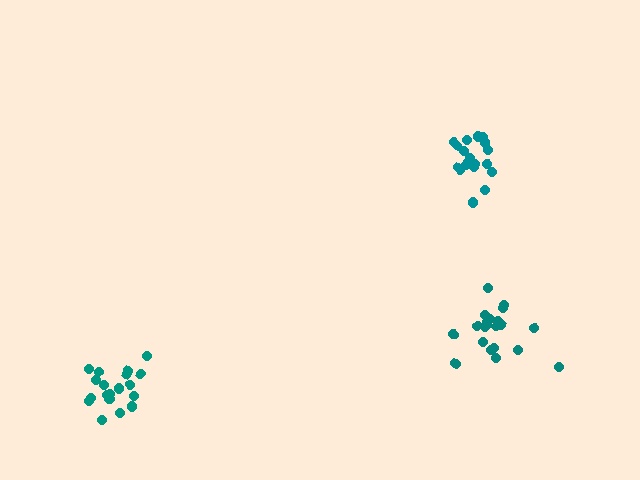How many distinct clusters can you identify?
There are 3 distinct clusters.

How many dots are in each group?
Group 1: 19 dots, Group 2: 21 dots, Group 3: 19 dots (59 total).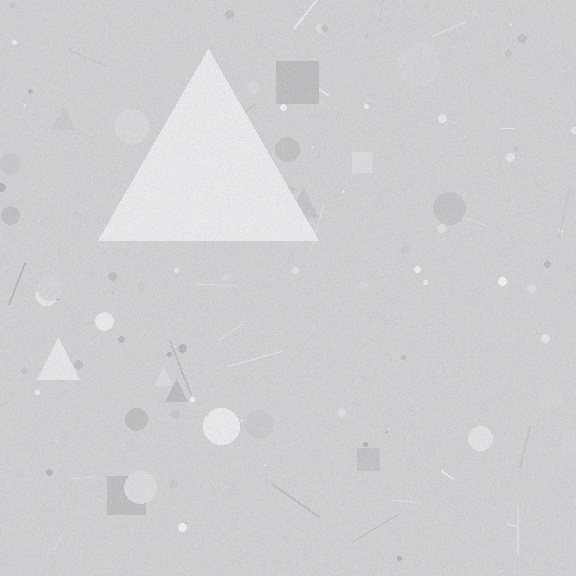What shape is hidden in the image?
A triangle is hidden in the image.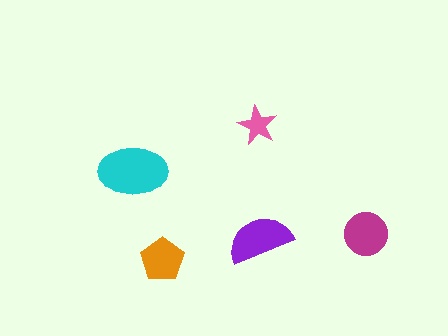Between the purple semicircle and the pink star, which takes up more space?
The purple semicircle.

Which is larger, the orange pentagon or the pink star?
The orange pentagon.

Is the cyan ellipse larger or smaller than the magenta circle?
Larger.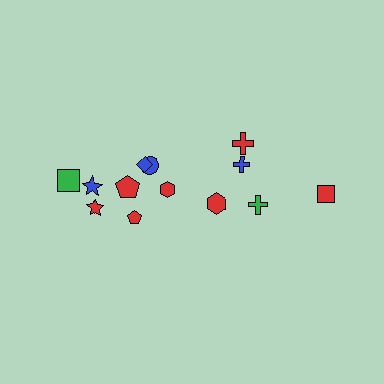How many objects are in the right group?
There are 5 objects.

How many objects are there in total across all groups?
There are 13 objects.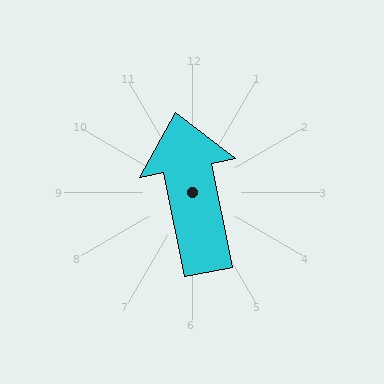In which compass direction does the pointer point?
North.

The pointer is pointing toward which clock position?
Roughly 12 o'clock.